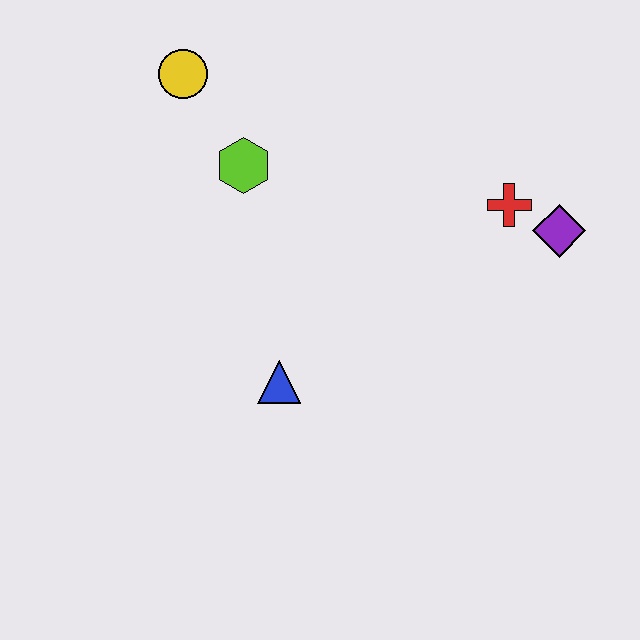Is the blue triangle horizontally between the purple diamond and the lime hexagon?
Yes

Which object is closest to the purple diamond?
The red cross is closest to the purple diamond.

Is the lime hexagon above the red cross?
Yes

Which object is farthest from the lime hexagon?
The purple diamond is farthest from the lime hexagon.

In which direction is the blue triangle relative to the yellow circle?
The blue triangle is below the yellow circle.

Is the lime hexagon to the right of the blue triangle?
No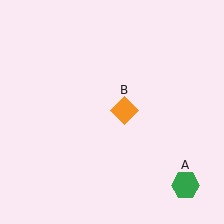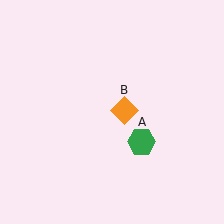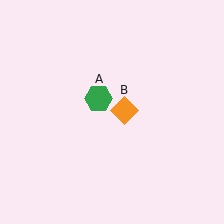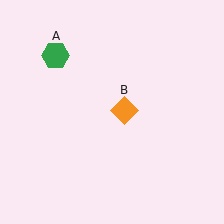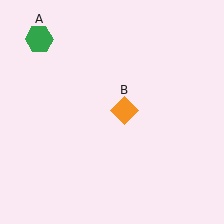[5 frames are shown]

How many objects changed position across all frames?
1 object changed position: green hexagon (object A).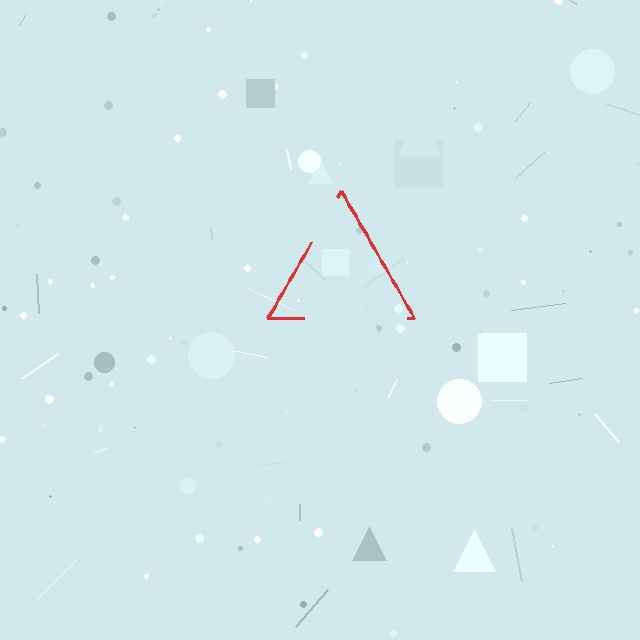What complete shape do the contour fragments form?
The contour fragments form a triangle.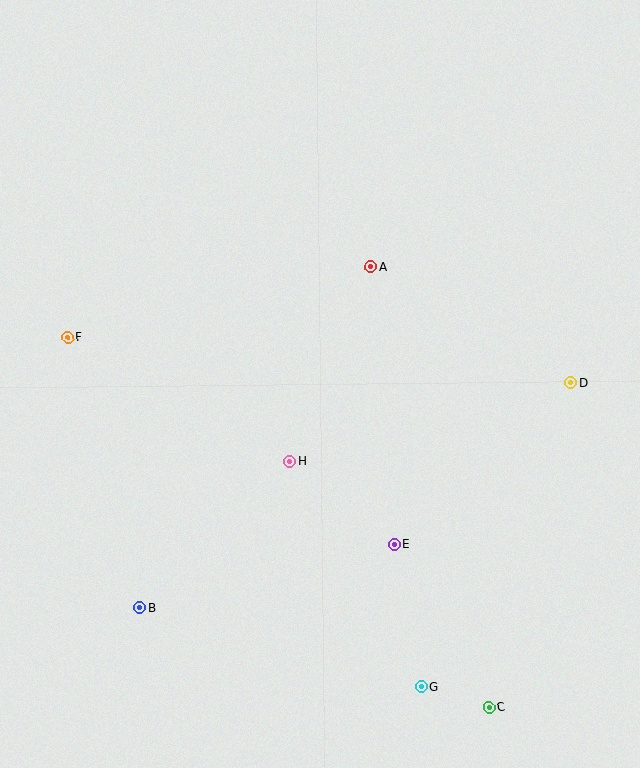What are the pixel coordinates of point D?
Point D is at (571, 383).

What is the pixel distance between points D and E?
The distance between D and E is 239 pixels.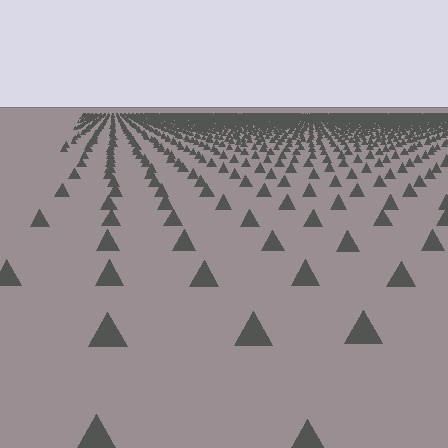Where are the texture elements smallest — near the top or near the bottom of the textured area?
Near the top.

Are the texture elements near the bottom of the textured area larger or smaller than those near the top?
Larger. Near the bottom, elements are closer to the viewer and appear at a bigger on-screen size.